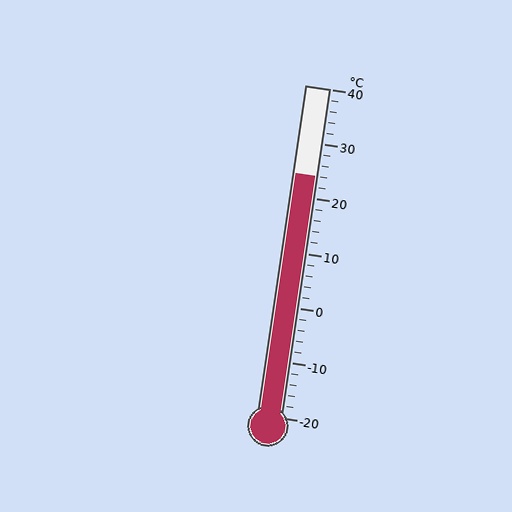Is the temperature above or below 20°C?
The temperature is above 20°C.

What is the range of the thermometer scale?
The thermometer scale ranges from -20°C to 40°C.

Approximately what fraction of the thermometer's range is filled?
The thermometer is filled to approximately 75% of its range.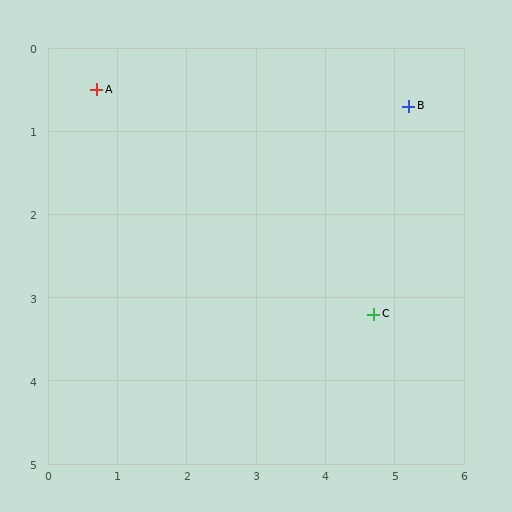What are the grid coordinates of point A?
Point A is at approximately (0.7, 0.5).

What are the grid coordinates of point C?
Point C is at approximately (4.7, 3.2).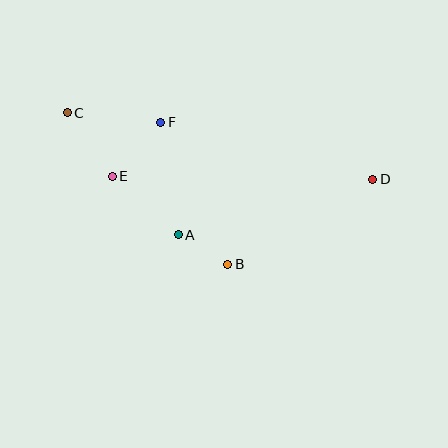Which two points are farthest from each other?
Points C and D are farthest from each other.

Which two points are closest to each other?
Points A and B are closest to each other.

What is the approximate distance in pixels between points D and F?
The distance between D and F is approximately 219 pixels.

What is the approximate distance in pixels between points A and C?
The distance between A and C is approximately 165 pixels.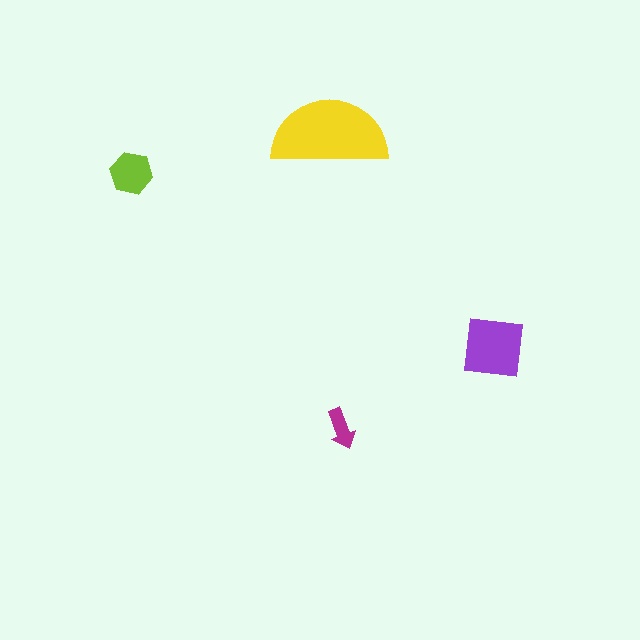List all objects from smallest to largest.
The magenta arrow, the lime hexagon, the purple square, the yellow semicircle.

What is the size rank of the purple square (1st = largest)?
2nd.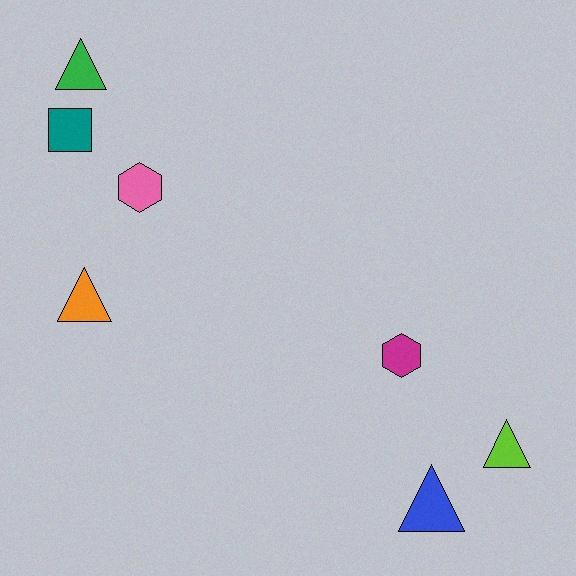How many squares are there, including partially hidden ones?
There is 1 square.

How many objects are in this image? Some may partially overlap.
There are 7 objects.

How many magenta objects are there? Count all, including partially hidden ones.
There is 1 magenta object.